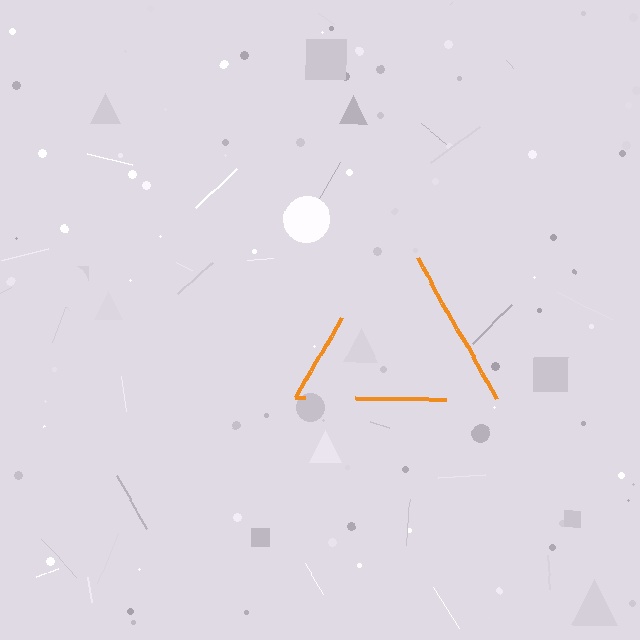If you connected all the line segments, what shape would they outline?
They would outline a triangle.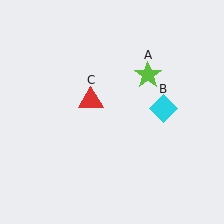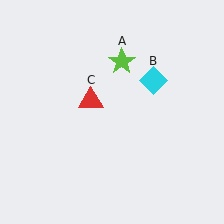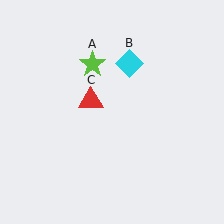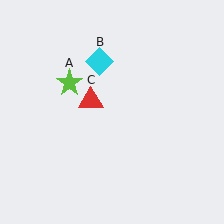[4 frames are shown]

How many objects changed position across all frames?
2 objects changed position: lime star (object A), cyan diamond (object B).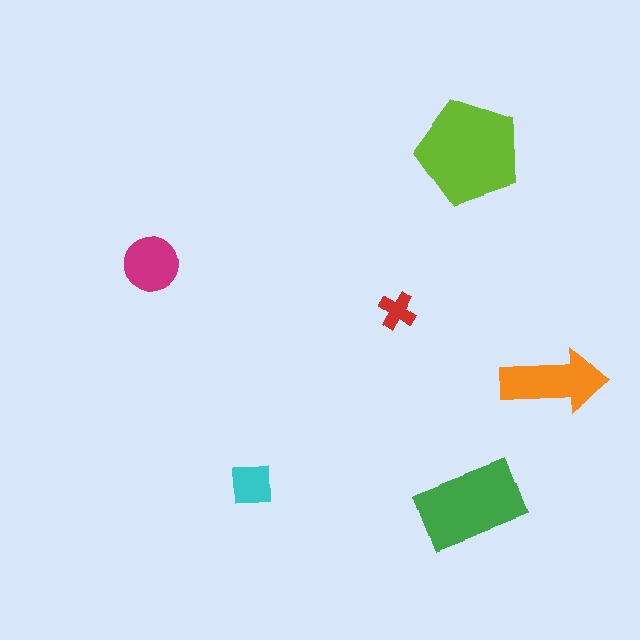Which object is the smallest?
The red cross.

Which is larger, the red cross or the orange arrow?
The orange arrow.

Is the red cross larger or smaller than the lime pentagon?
Smaller.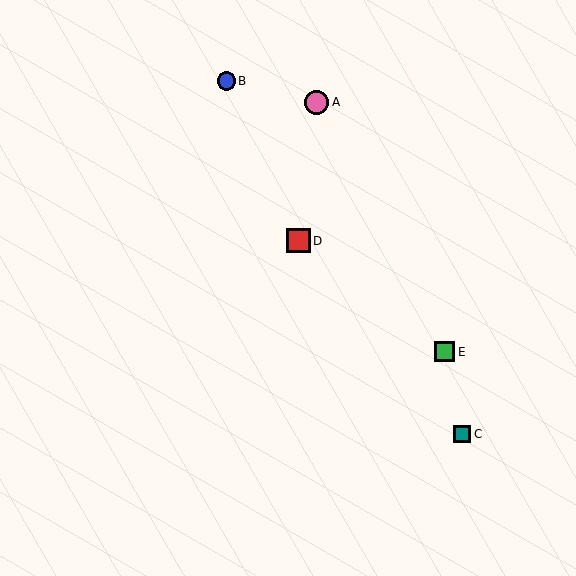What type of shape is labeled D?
Shape D is a red square.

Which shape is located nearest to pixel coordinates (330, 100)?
The pink circle (labeled A) at (317, 102) is nearest to that location.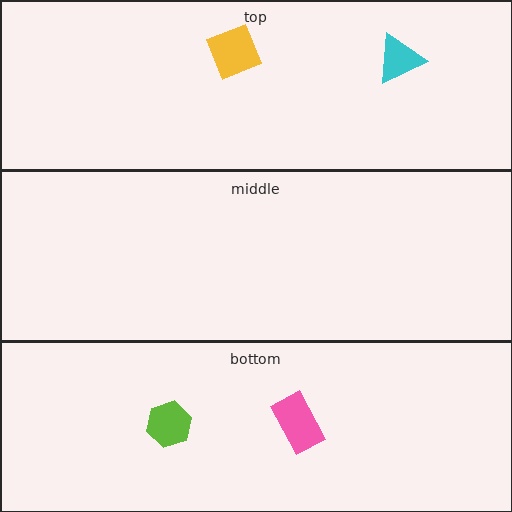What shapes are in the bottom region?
The pink rectangle, the lime hexagon.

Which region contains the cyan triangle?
The top region.